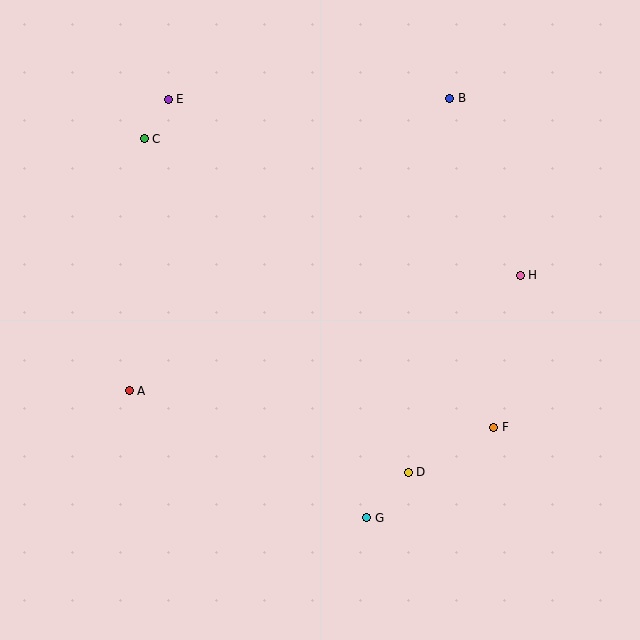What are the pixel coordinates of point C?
Point C is at (144, 139).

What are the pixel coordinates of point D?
Point D is at (408, 472).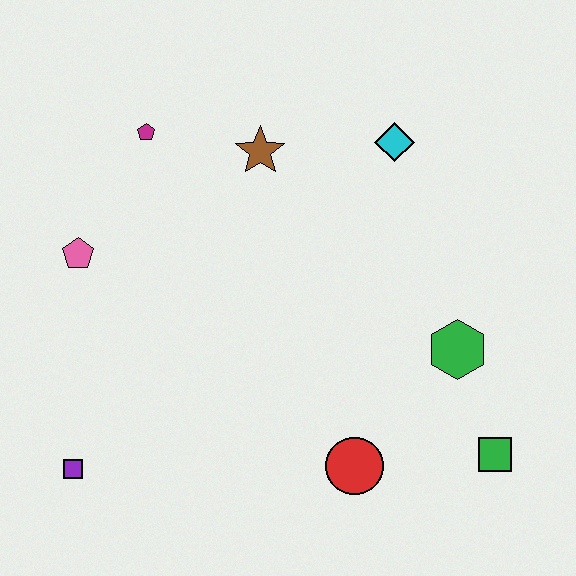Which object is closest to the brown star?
The magenta pentagon is closest to the brown star.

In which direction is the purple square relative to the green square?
The purple square is to the left of the green square.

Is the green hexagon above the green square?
Yes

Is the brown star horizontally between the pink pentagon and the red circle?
Yes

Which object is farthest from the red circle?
The magenta pentagon is farthest from the red circle.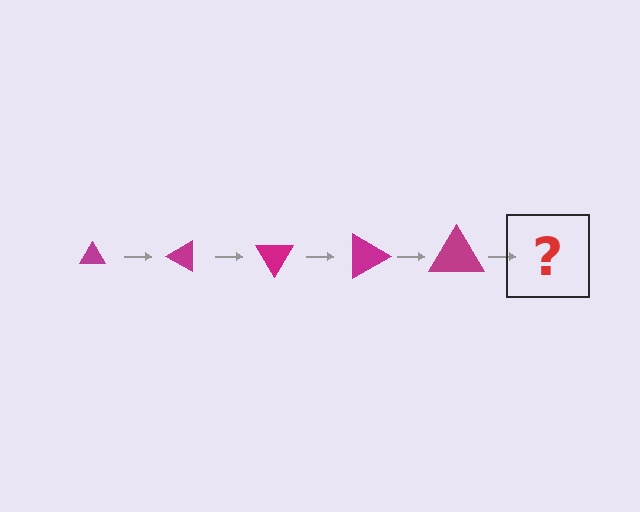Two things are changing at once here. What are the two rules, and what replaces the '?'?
The two rules are that the triangle grows larger each step and it rotates 30 degrees each step. The '?' should be a triangle, larger than the previous one and rotated 150 degrees from the start.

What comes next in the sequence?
The next element should be a triangle, larger than the previous one and rotated 150 degrees from the start.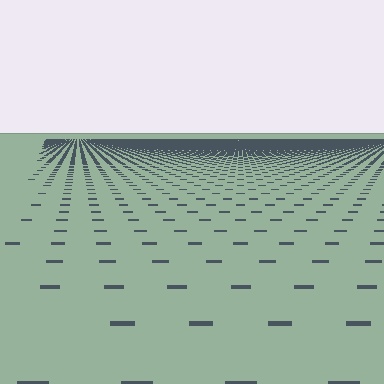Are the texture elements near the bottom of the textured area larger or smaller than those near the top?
Larger. Near the bottom, elements are closer to the viewer and appear at a bigger on-screen size.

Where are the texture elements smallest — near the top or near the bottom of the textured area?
Near the top.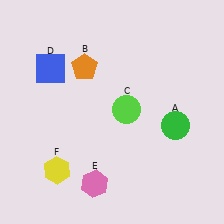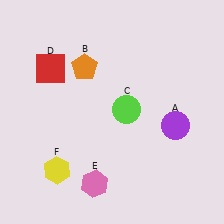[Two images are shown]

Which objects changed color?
A changed from green to purple. D changed from blue to red.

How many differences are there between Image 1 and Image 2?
There are 2 differences between the two images.